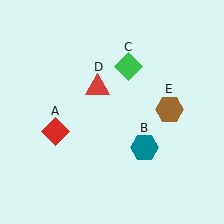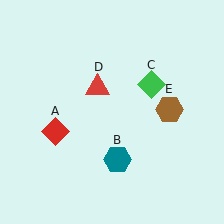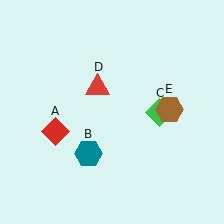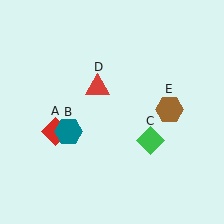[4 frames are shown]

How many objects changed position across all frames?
2 objects changed position: teal hexagon (object B), green diamond (object C).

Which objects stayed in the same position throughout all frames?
Red diamond (object A) and red triangle (object D) and brown hexagon (object E) remained stationary.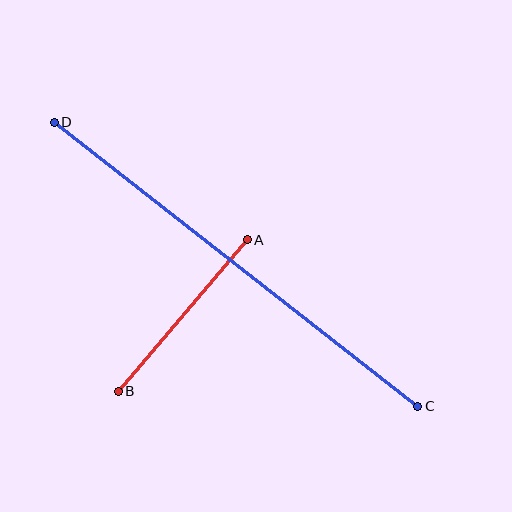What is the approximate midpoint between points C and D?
The midpoint is at approximately (236, 264) pixels.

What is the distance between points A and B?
The distance is approximately 199 pixels.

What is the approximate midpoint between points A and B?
The midpoint is at approximately (183, 316) pixels.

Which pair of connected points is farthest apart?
Points C and D are farthest apart.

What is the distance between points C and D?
The distance is approximately 461 pixels.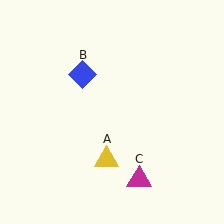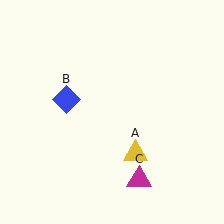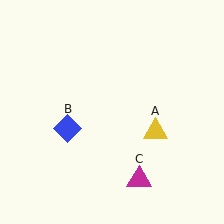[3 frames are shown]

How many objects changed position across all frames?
2 objects changed position: yellow triangle (object A), blue diamond (object B).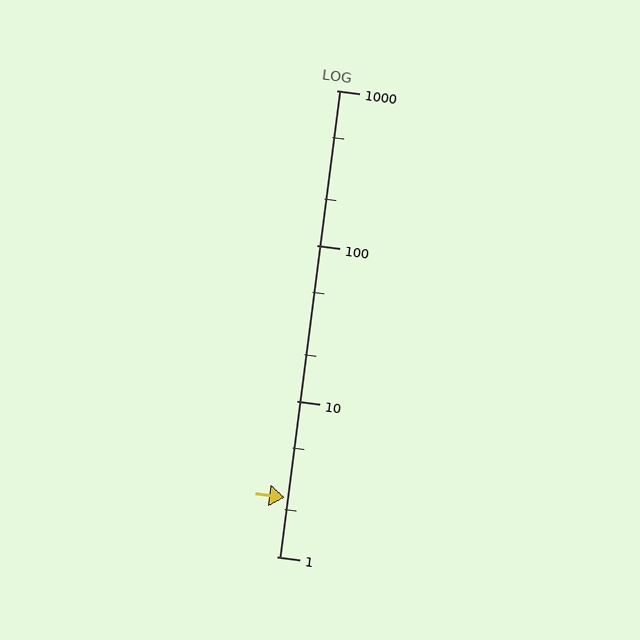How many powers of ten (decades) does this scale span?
The scale spans 3 decades, from 1 to 1000.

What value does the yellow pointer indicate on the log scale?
The pointer indicates approximately 2.4.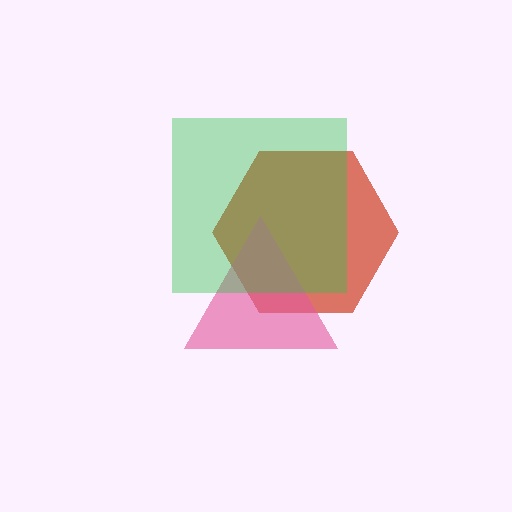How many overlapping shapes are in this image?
There are 3 overlapping shapes in the image.